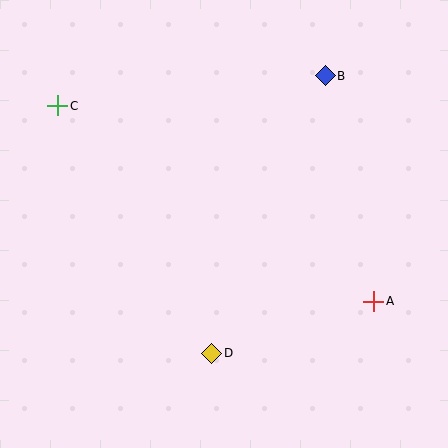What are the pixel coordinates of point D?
Point D is at (212, 353).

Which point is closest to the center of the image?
Point D at (212, 353) is closest to the center.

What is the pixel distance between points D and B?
The distance between D and B is 300 pixels.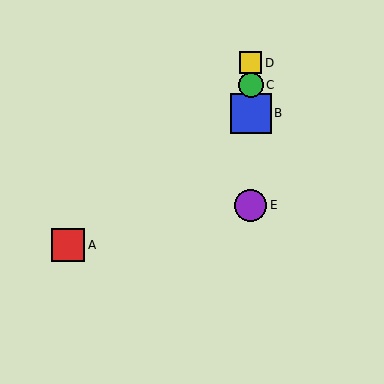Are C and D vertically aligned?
Yes, both are at x≈251.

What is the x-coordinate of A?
Object A is at x≈68.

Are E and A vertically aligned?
No, E is at x≈251 and A is at x≈68.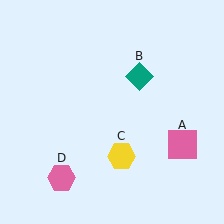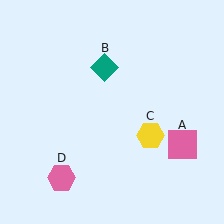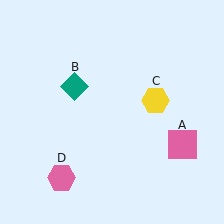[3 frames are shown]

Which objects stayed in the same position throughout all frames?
Pink square (object A) and pink hexagon (object D) remained stationary.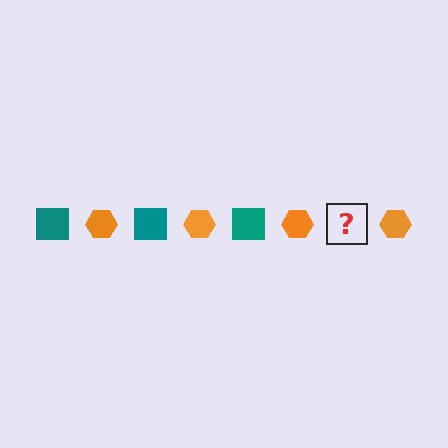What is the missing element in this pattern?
The missing element is a teal square.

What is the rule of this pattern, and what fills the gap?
The rule is that the pattern alternates between teal square and orange hexagon. The gap should be filled with a teal square.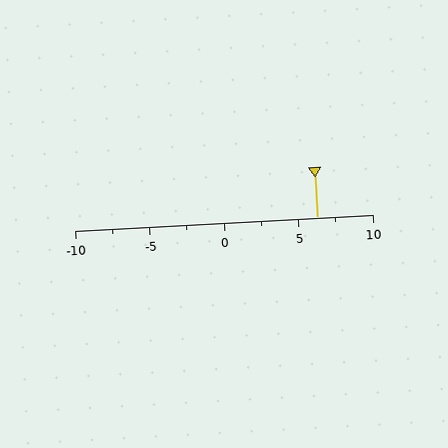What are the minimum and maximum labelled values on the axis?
The axis runs from -10 to 10.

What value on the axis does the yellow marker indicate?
The marker indicates approximately 6.2.